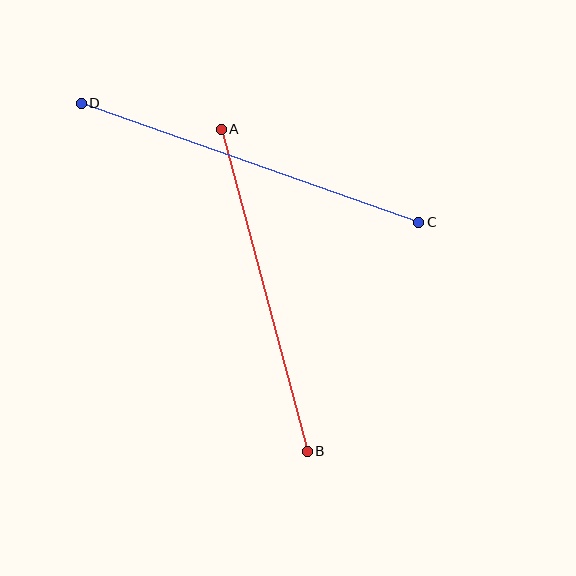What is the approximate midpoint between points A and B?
The midpoint is at approximately (264, 290) pixels.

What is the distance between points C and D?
The distance is approximately 358 pixels.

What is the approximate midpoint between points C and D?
The midpoint is at approximately (250, 163) pixels.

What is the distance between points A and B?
The distance is approximately 333 pixels.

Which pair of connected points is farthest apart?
Points C and D are farthest apart.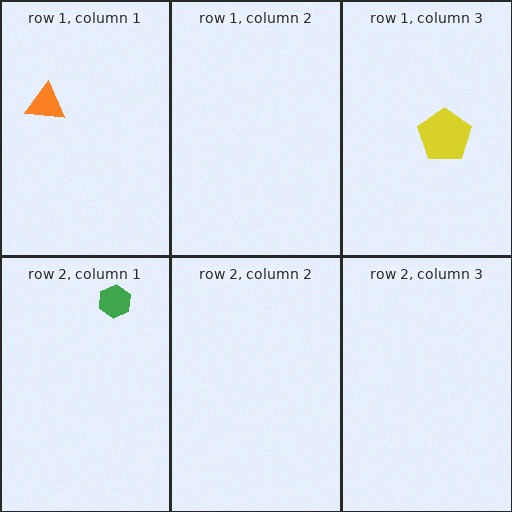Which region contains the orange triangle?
The row 1, column 1 region.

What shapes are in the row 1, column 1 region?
The orange triangle.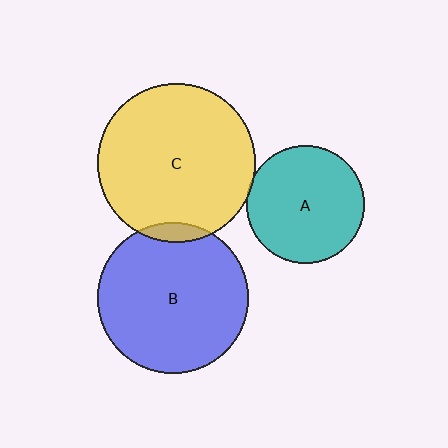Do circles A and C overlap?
Yes.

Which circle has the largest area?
Circle C (yellow).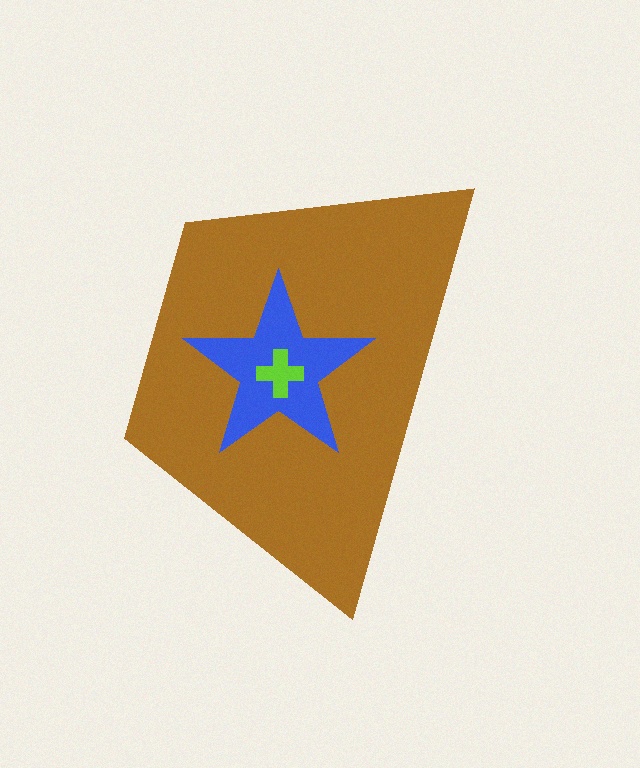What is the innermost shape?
The lime cross.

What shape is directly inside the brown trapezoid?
The blue star.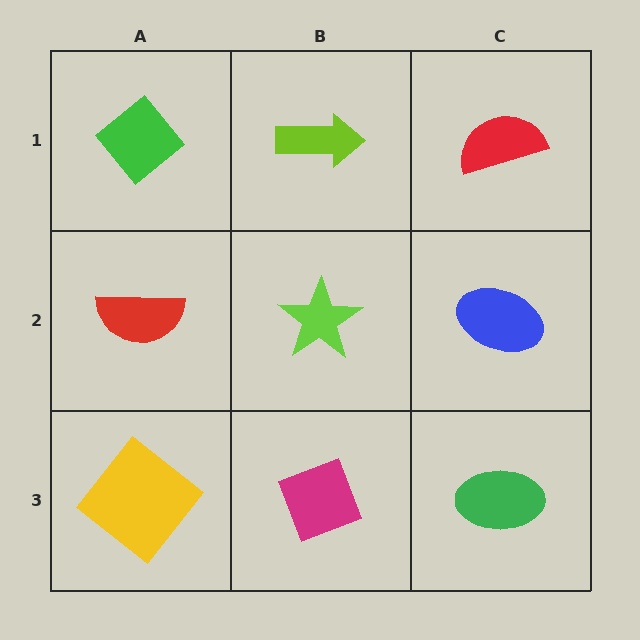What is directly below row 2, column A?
A yellow diamond.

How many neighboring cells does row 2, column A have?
3.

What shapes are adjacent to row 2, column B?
A lime arrow (row 1, column B), a magenta diamond (row 3, column B), a red semicircle (row 2, column A), a blue ellipse (row 2, column C).